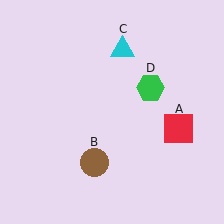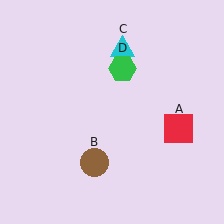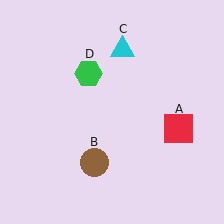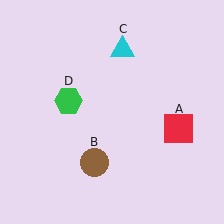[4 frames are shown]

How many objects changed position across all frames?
1 object changed position: green hexagon (object D).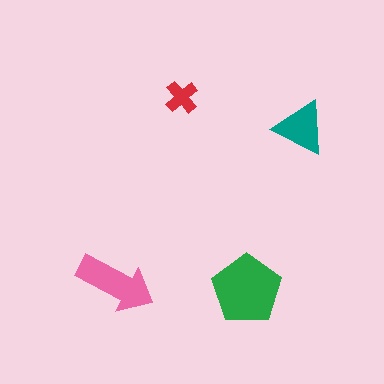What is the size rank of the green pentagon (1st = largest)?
1st.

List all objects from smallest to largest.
The red cross, the teal triangle, the pink arrow, the green pentagon.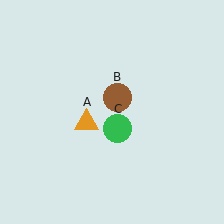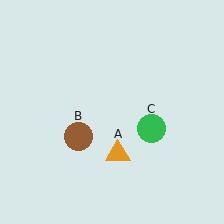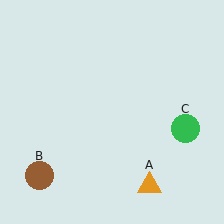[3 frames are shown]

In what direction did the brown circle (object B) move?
The brown circle (object B) moved down and to the left.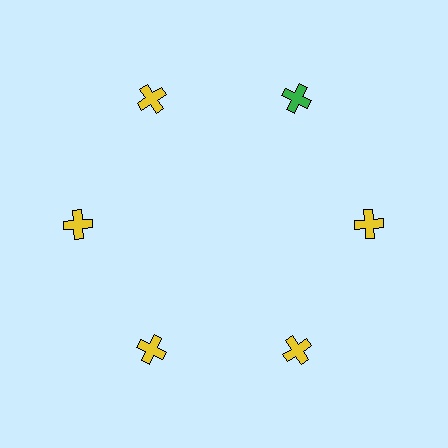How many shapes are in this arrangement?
There are 6 shapes arranged in a ring pattern.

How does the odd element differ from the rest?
It has a different color: green instead of yellow.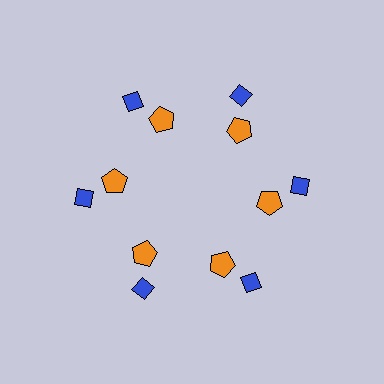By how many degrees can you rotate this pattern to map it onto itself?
The pattern maps onto itself every 60 degrees of rotation.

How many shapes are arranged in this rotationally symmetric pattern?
There are 12 shapes, arranged in 6 groups of 2.